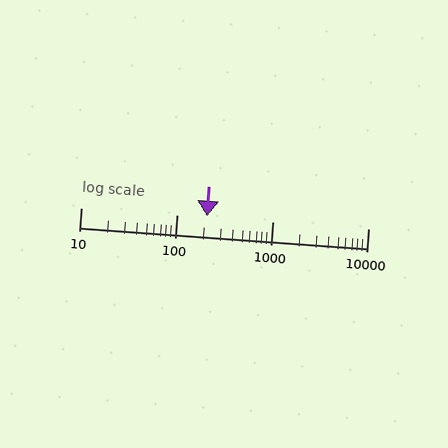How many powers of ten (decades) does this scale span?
The scale spans 3 decades, from 10 to 10000.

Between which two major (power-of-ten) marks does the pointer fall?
The pointer is between 100 and 1000.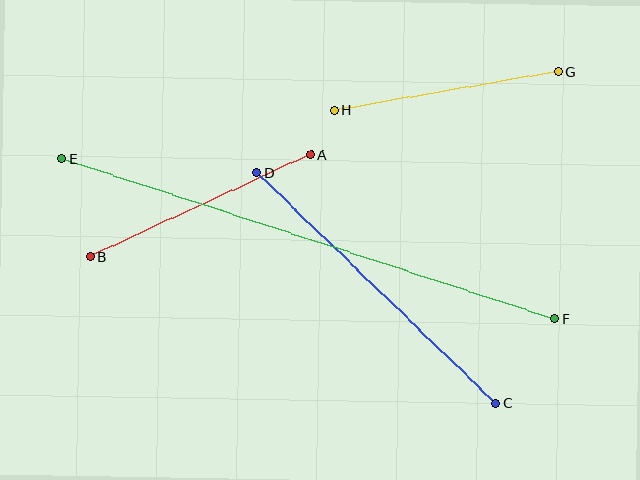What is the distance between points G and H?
The distance is approximately 227 pixels.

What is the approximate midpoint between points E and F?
The midpoint is at approximately (308, 239) pixels.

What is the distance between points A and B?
The distance is approximately 244 pixels.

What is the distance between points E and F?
The distance is approximately 518 pixels.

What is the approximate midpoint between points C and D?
The midpoint is at approximately (376, 288) pixels.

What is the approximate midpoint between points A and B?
The midpoint is at approximately (200, 206) pixels.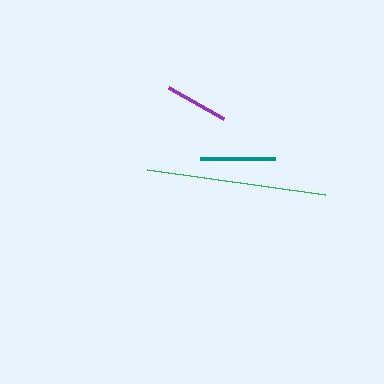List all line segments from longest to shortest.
From longest to shortest: green, teal, purple.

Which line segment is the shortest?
The purple line is the shortest at approximately 63 pixels.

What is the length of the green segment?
The green segment is approximately 180 pixels long.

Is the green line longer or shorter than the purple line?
The green line is longer than the purple line.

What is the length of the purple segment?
The purple segment is approximately 63 pixels long.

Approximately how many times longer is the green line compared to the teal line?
The green line is approximately 2.4 times the length of the teal line.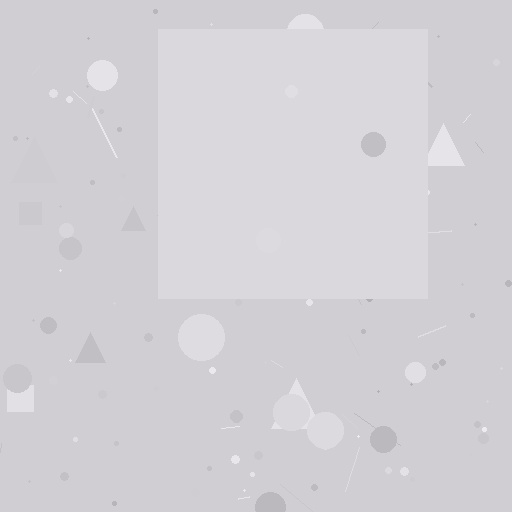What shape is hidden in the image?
A square is hidden in the image.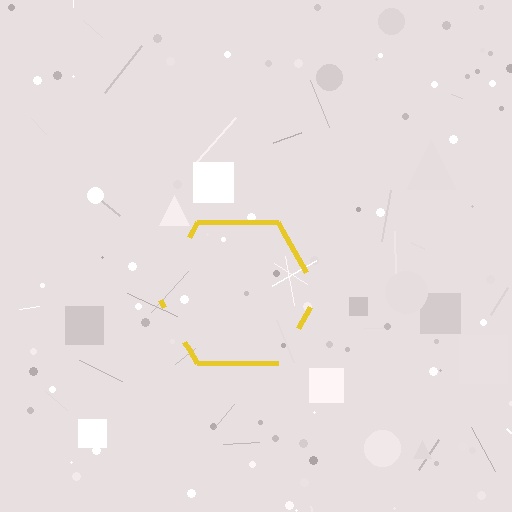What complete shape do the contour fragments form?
The contour fragments form a hexagon.